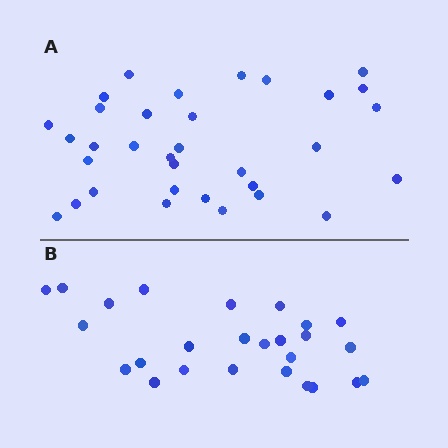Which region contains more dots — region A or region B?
Region A (the top region) has more dots.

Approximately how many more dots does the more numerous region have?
Region A has roughly 8 or so more dots than region B.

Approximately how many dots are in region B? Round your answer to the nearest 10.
About 30 dots. (The exact count is 26, which rounds to 30.)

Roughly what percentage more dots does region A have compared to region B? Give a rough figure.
About 25% more.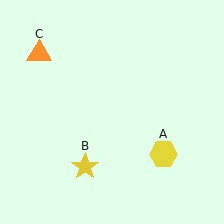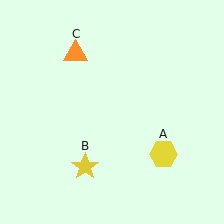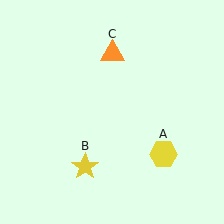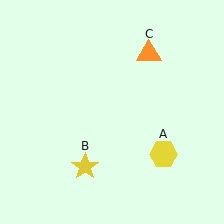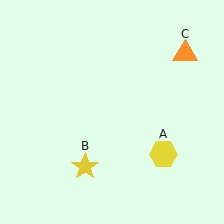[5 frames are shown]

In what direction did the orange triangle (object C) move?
The orange triangle (object C) moved right.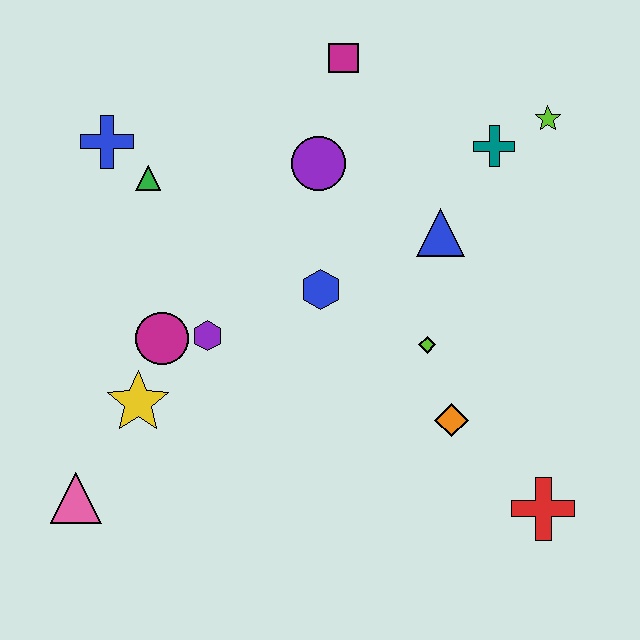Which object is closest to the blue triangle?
The teal cross is closest to the blue triangle.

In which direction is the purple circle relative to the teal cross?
The purple circle is to the left of the teal cross.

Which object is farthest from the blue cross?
The red cross is farthest from the blue cross.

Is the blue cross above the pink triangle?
Yes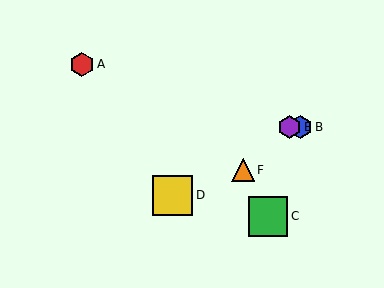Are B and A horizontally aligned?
No, B is at y≈127 and A is at y≈64.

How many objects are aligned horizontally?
2 objects (B, E) are aligned horizontally.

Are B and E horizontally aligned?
Yes, both are at y≈127.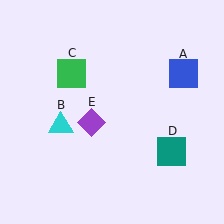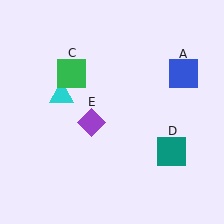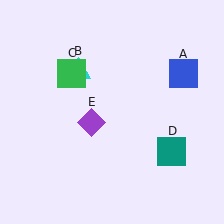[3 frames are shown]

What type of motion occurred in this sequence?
The cyan triangle (object B) rotated clockwise around the center of the scene.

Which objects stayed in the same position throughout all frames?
Blue square (object A) and green square (object C) and teal square (object D) and purple diamond (object E) remained stationary.